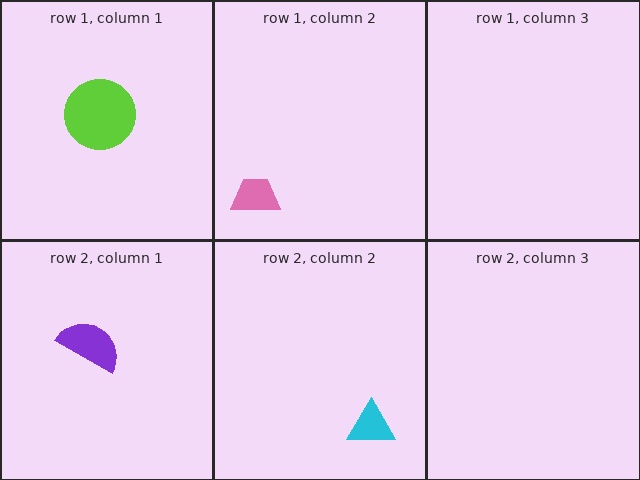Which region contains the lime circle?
The row 1, column 1 region.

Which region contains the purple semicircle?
The row 2, column 1 region.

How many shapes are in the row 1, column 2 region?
1.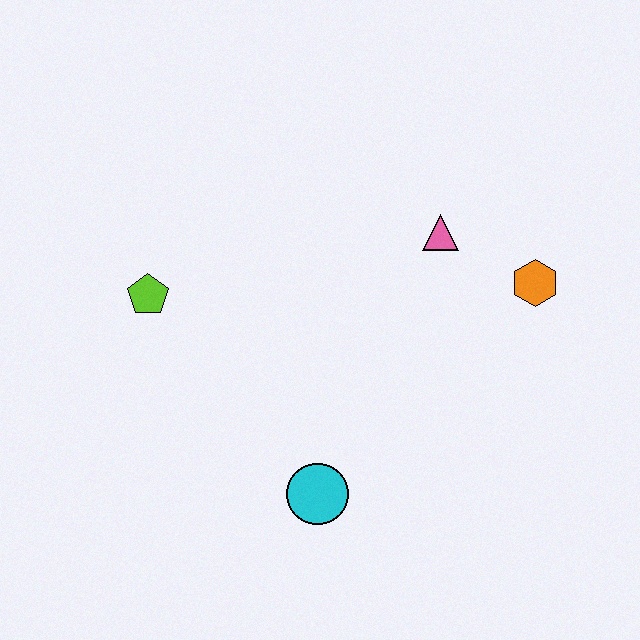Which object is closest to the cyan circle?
The lime pentagon is closest to the cyan circle.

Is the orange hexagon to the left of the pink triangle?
No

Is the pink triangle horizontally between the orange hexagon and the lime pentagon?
Yes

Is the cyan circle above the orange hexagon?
No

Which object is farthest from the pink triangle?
The lime pentagon is farthest from the pink triangle.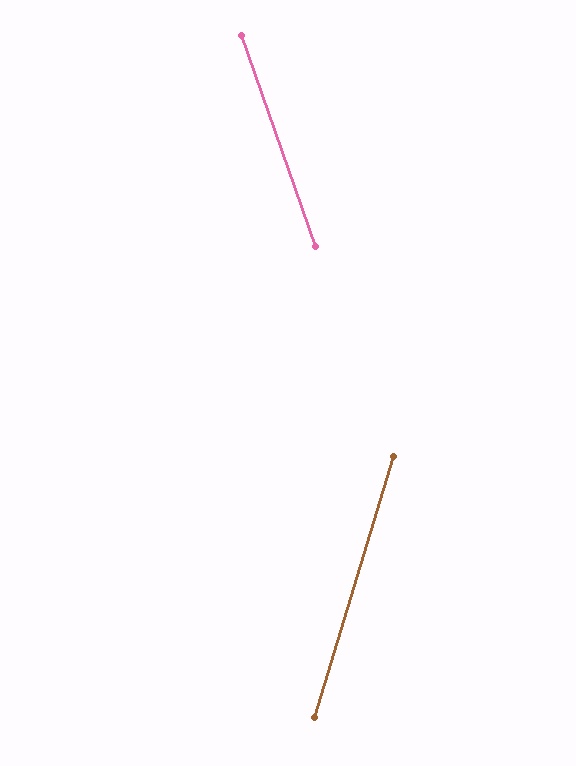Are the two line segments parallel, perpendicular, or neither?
Neither parallel nor perpendicular — they differ by about 36°.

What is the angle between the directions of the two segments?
Approximately 36 degrees.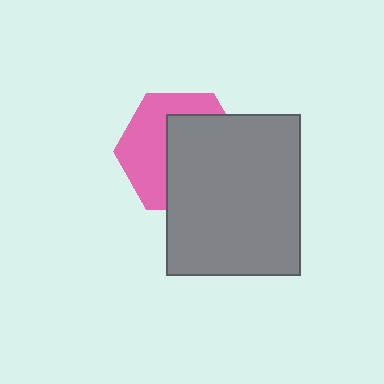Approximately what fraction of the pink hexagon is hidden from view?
Roughly 55% of the pink hexagon is hidden behind the gray rectangle.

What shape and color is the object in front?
The object in front is a gray rectangle.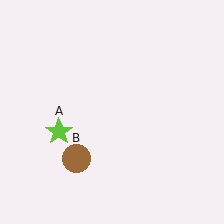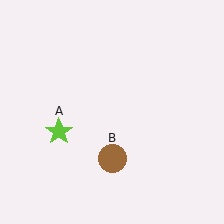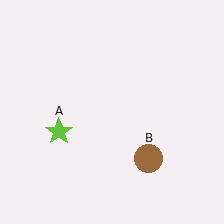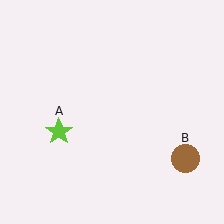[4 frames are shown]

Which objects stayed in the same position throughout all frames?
Lime star (object A) remained stationary.